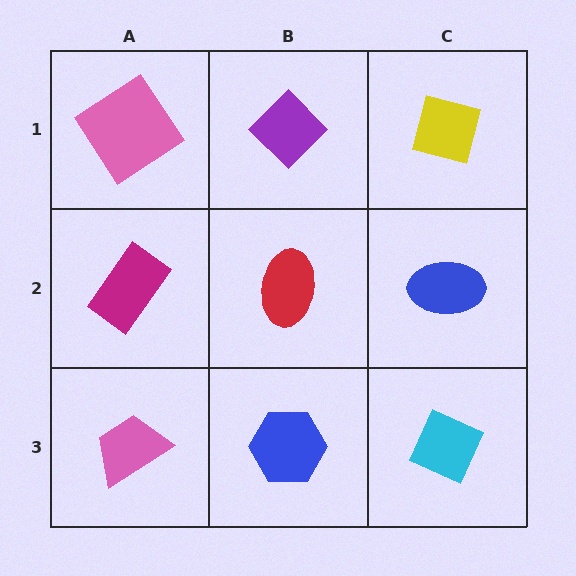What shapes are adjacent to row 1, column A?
A magenta rectangle (row 2, column A), a purple diamond (row 1, column B).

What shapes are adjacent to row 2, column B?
A purple diamond (row 1, column B), a blue hexagon (row 3, column B), a magenta rectangle (row 2, column A), a blue ellipse (row 2, column C).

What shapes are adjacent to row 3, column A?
A magenta rectangle (row 2, column A), a blue hexagon (row 3, column B).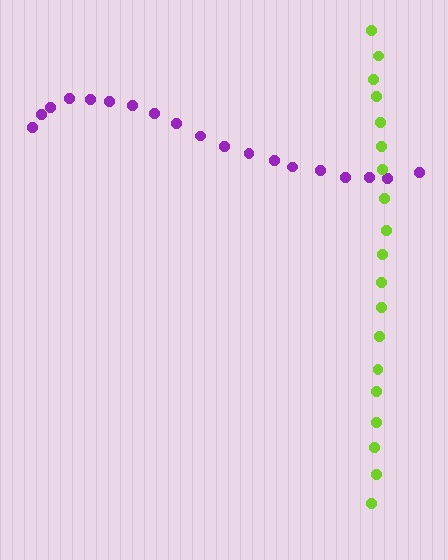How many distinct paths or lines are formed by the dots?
There are 2 distinct paths.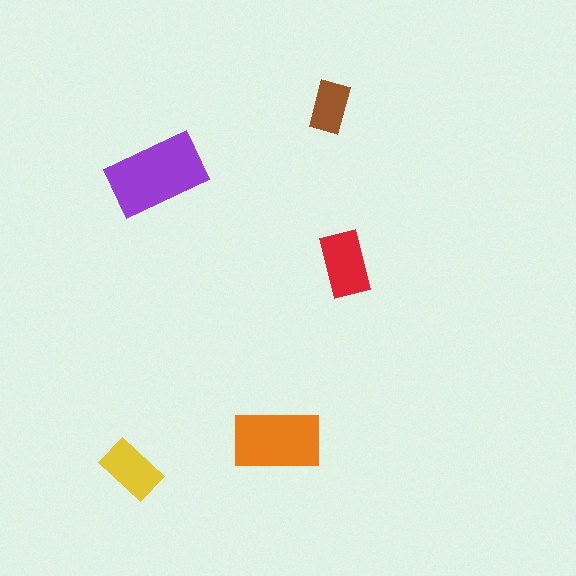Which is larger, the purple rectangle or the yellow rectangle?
The purple one.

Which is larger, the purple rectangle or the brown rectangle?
The purple one.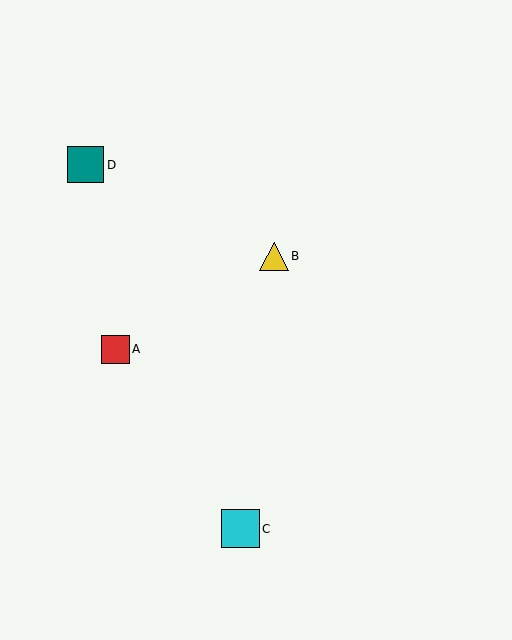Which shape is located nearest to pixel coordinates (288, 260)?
The yellow triangle (labeled B) at (274, 256) is nearest to that location.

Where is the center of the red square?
The center of the red square is at (115, 349).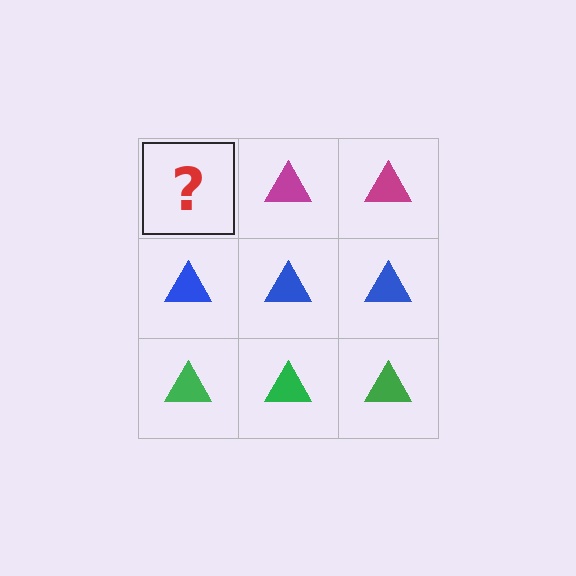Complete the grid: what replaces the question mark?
The question mark should be replaced with a magenta triangle.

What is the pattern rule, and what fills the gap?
The rule is that each row has a consistent color. The gap should be filled with a magenta triangle.